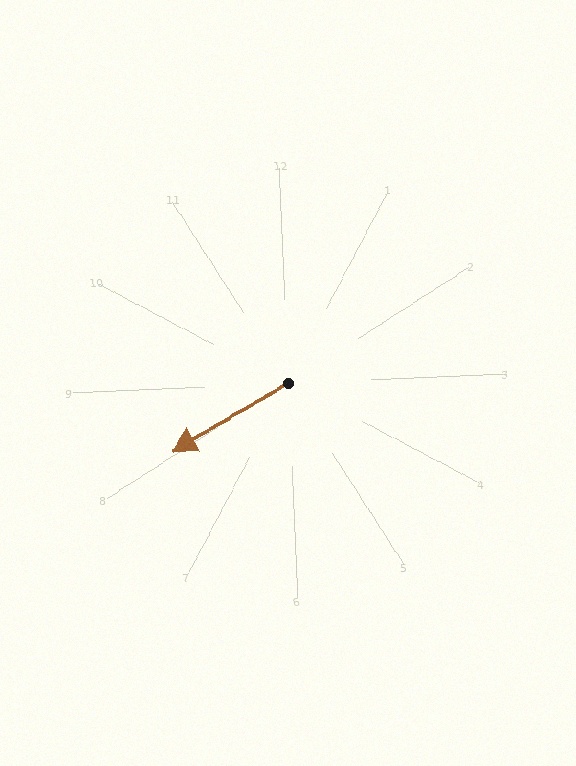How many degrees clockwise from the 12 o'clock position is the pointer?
Approximately 242 degrees.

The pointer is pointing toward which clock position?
Roughly 8 o'clock.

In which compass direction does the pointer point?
Southwest.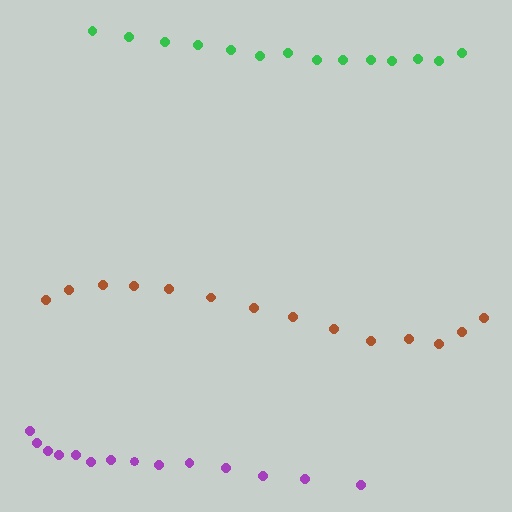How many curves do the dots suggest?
There are 3 distinct paths.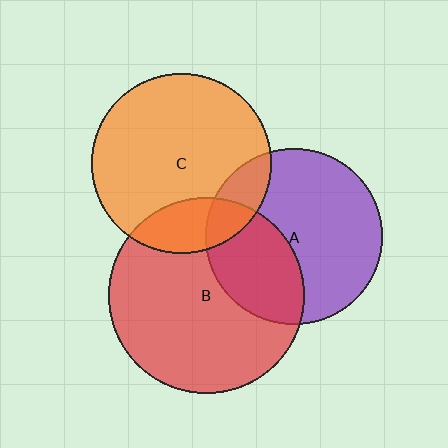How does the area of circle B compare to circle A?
Approximately 1.2 times.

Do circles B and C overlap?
Yes.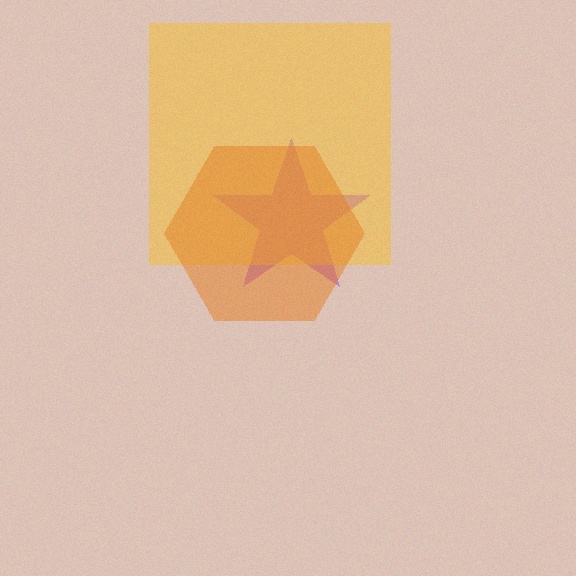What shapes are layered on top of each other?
The layered shapes are: a purple star, a yellow square, an orange hexagon.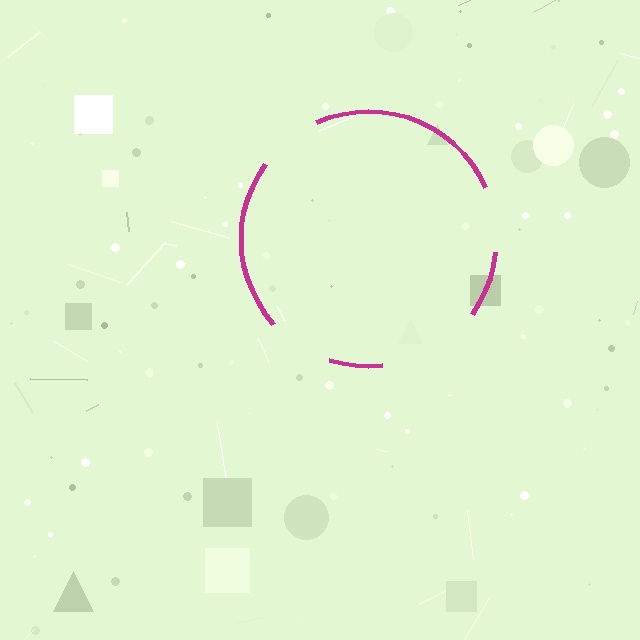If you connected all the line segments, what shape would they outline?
They would outline a circle.